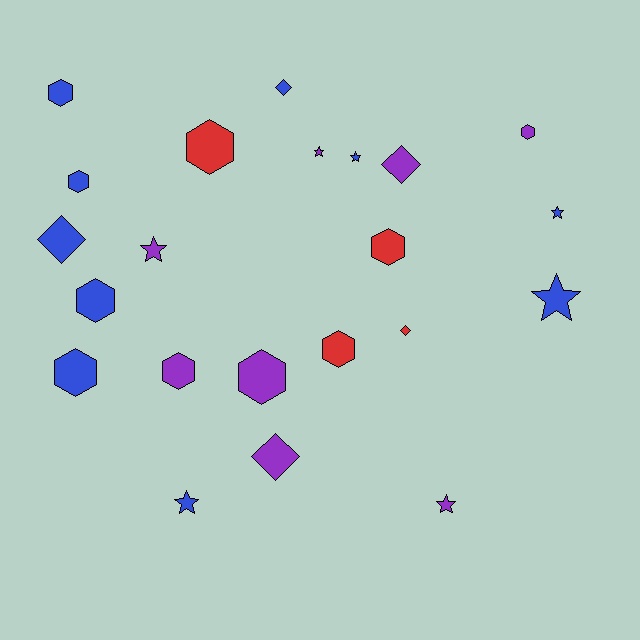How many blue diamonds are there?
There are 2 blue diamonds.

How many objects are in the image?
There are 22 objects.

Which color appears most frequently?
Blue, with 10 objects.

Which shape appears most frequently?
Hexagon, with 10 objects.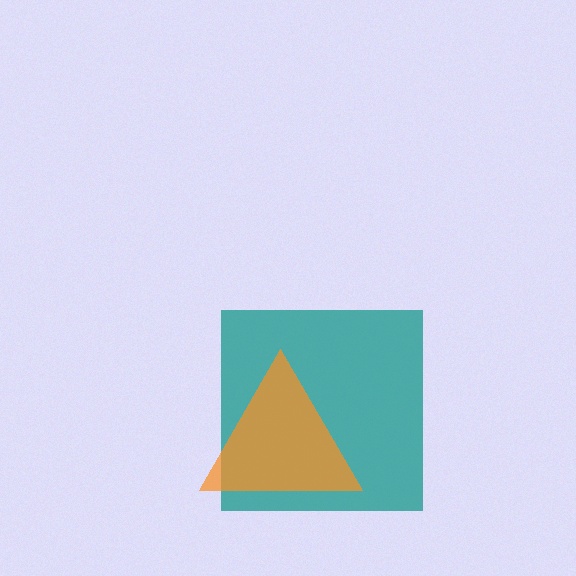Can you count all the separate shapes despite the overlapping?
Yes, there are 2 separate shapes.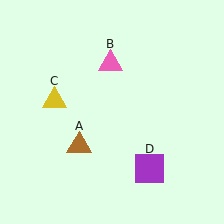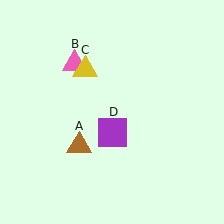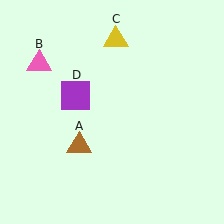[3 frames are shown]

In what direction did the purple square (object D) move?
The purple square (object D) moved up and to the left.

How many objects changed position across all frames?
3 objects changed position: pink triangle (object B), yellow triangle (object C), purple square (object D).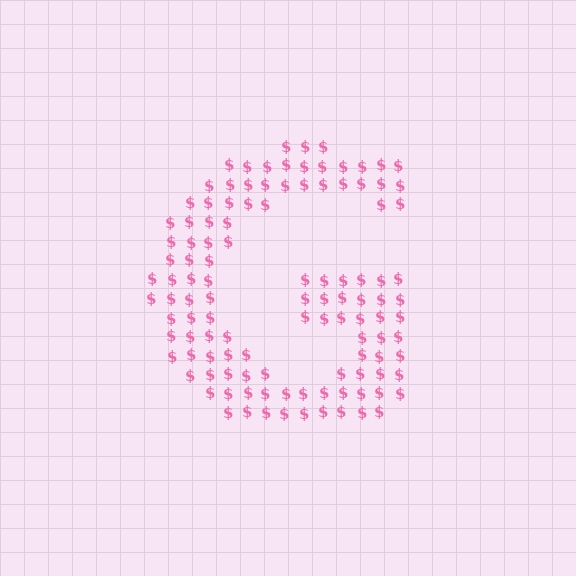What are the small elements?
The small elements are dollar signs.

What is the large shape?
The large shape is the letter G.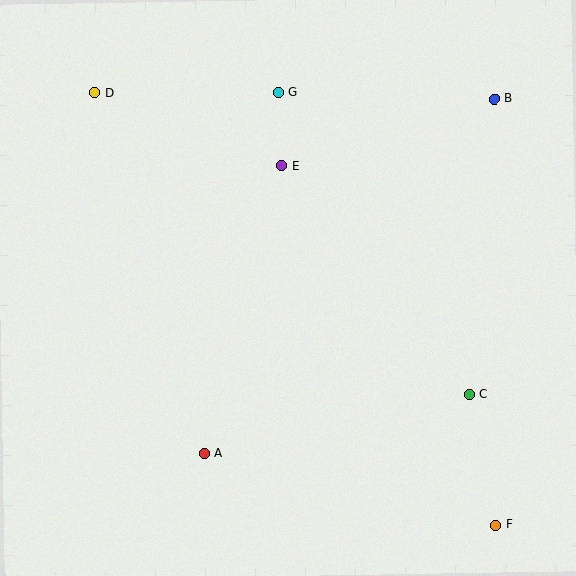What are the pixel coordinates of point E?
Point E is at (282, 166).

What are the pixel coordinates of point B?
Point B is at (494, 99).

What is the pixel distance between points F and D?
The distance between F and D is 590 pixels.